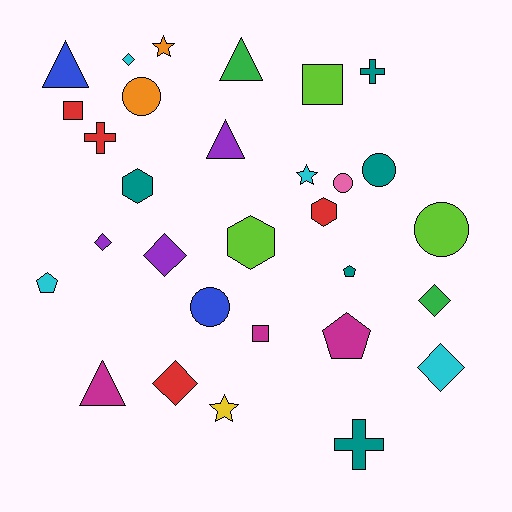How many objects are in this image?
There are 30 objects.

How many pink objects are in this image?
There is 1 pink object.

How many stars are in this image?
There are 3 stars.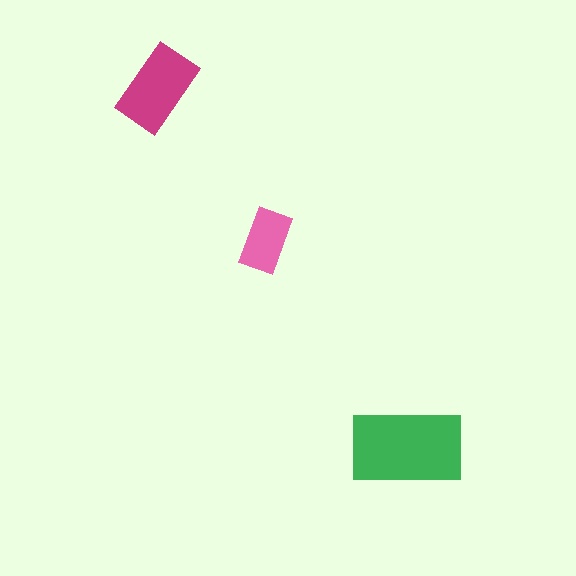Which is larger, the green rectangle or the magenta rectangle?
The green one.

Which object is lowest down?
The green rectangle is bottommost.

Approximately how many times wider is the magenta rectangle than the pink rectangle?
About 1.5 times wider.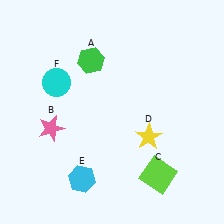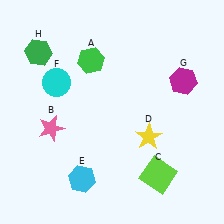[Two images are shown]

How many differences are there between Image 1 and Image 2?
There are 2 differences between the two images.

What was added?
A magenta hexagon (G), a green hexagon (H) were added in Image 2.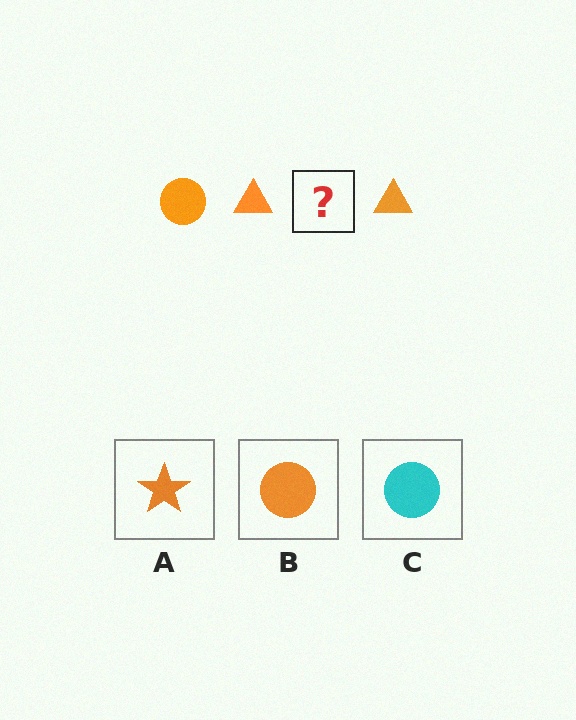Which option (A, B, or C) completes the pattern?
B.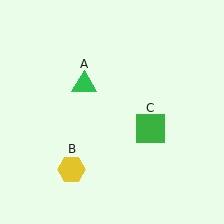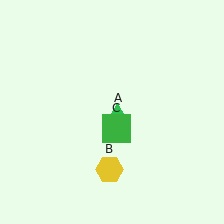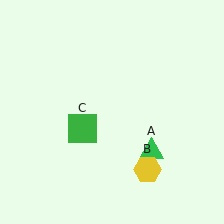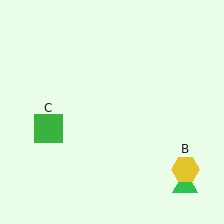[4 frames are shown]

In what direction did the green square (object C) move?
The green square (object C) moved left.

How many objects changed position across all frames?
3 objects changed position: green triangle (object A), yellow hexagon (object B), green square (object C).